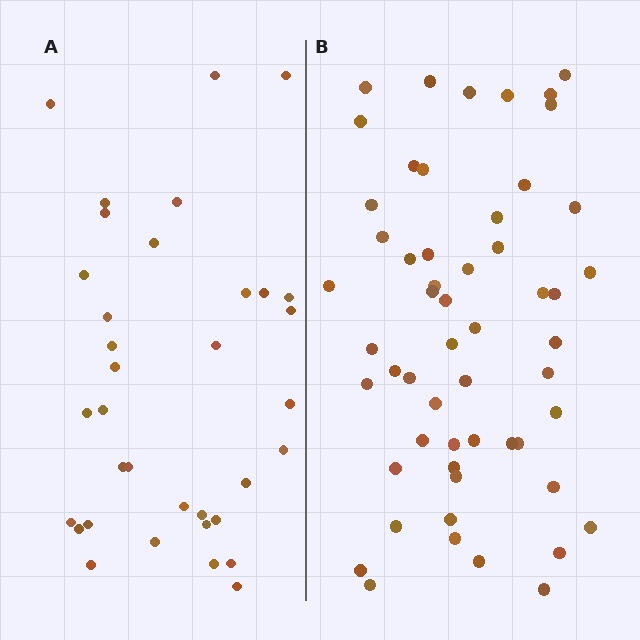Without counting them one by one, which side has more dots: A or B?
Region B (the right region) has more dots.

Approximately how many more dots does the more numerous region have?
Region B has approximately 20 more dots than region A.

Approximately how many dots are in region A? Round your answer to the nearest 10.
About 40 dots. (The exact count is 35, which rounds to 40.)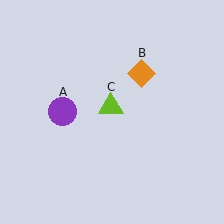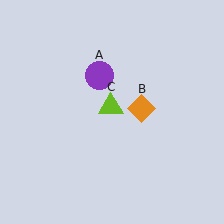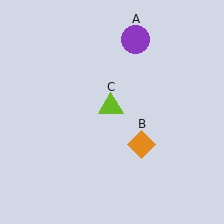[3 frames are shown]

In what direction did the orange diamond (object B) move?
The orange diamond (object B) moved down.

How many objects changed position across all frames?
2 objects changed position: purple circle (object A), orange diamond (object B).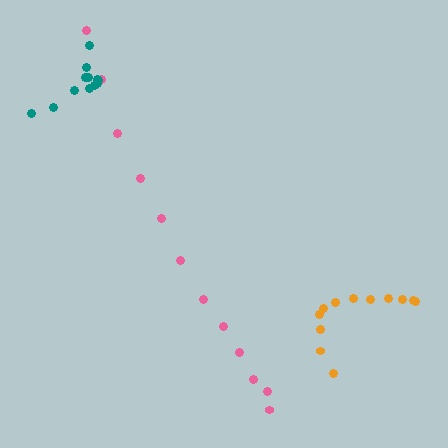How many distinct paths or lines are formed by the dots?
There are 3 distinct paths.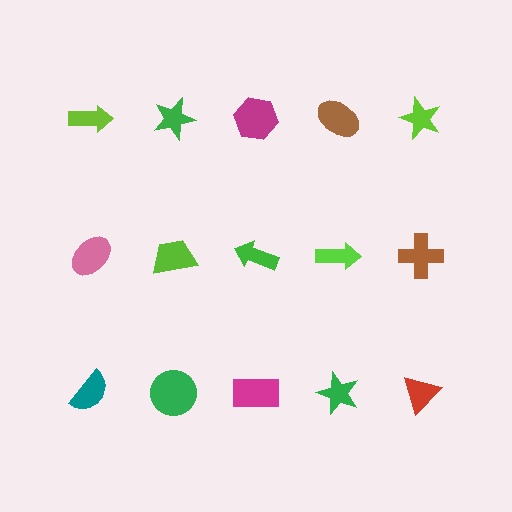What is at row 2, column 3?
A green arrow.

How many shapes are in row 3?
5 shapes.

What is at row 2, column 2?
A lime trapezoid.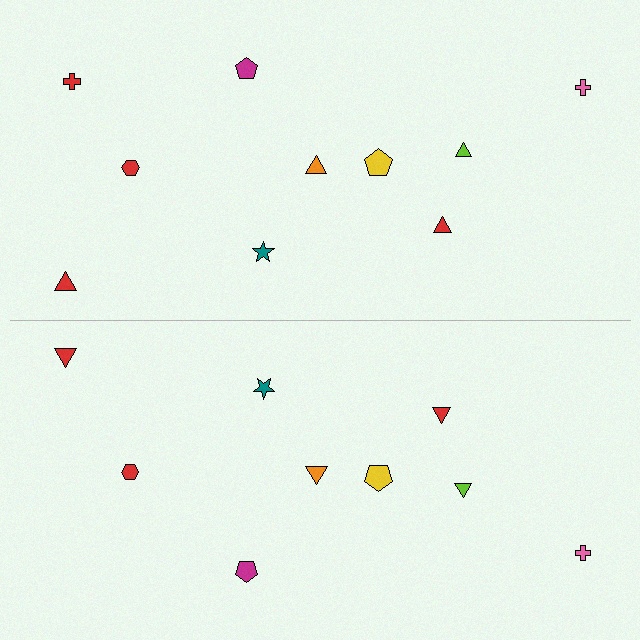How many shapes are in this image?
There are 19 shapes in this image.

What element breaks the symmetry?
A red cross is missing from the bottom side.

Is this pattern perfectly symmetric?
No, the pattern is not perfectly symmetric. A red cross is missing from the bottom side.